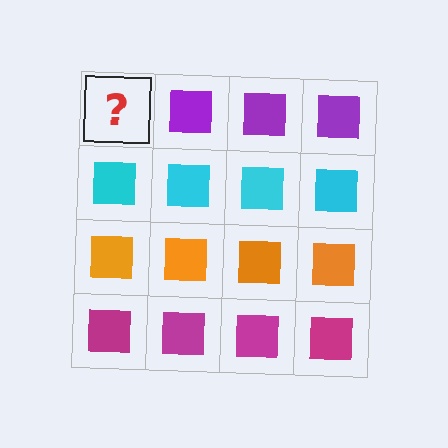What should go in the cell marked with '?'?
The missing cell should contain a purple square.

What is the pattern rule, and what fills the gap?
The rule is that each row has a consistent color. The gap should be filled with a purple square.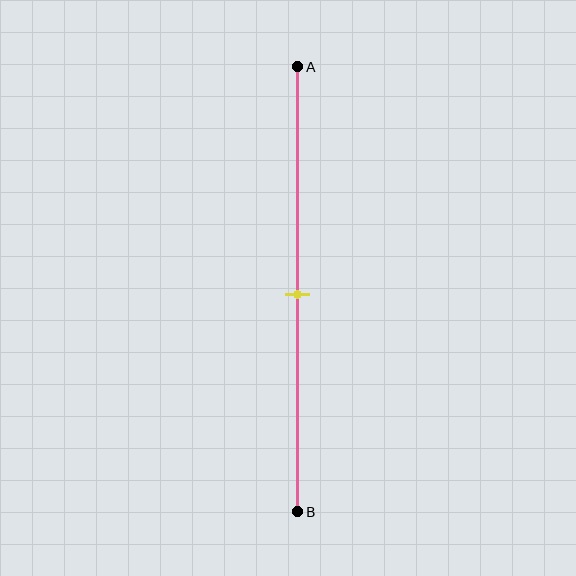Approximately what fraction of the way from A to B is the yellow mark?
The yellow mark is approximately 50% of the way from A to B.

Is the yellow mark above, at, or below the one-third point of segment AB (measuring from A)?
The yellow mark is below the one-third point of segment AB.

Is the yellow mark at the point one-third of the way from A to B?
No, the mark is at about 50% from A, not at the 33% one-third point.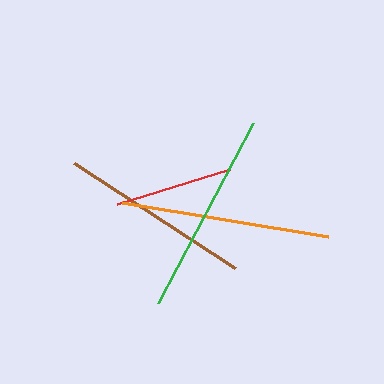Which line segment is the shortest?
The red line is the shortest at approximately 118 pixels.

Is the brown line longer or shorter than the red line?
The brown line is longer than the red line.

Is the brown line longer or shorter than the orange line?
The orange line is longer than the brown line.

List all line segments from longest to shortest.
From longest to shortest: orange, green, brown, red.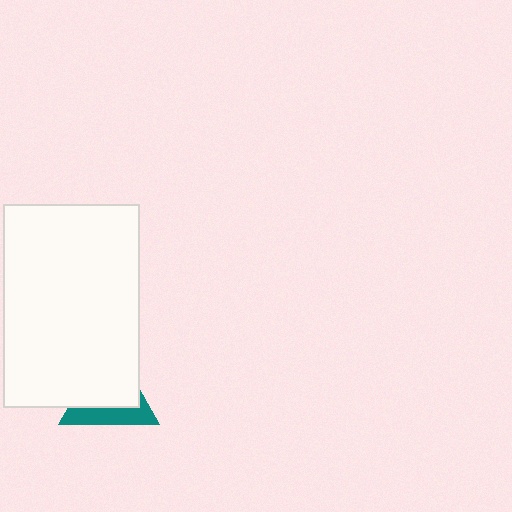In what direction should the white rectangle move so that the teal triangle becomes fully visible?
The white rectangle should move toward the upper-left. That is the shortest direction to clear the overlap and leave the teal triangle fully visible.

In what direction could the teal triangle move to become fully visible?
The teal triangle could move toward the lower-right. That would shift it out from behind the white rectangle entirely.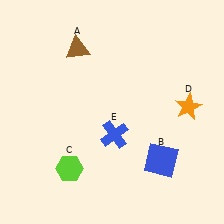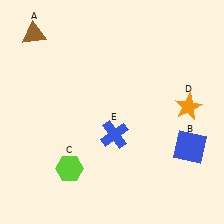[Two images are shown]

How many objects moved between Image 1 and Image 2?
2 objects moved between the two images.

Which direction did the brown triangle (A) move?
The brown triangle (A) moved left.